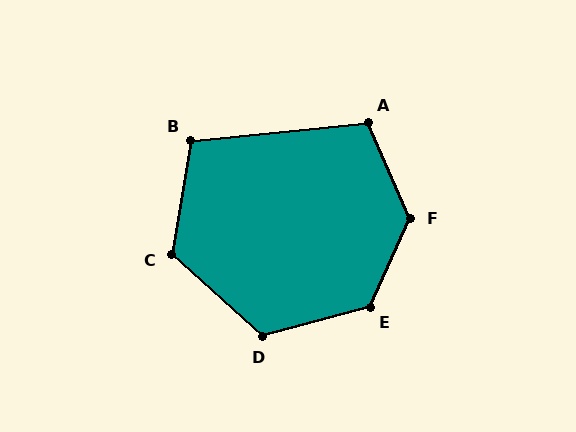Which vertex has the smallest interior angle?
B, at approximately 105 degrees.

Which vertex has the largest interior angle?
F, at approximately 132 degrees.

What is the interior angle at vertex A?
Approximately 108 degrees (obtuse).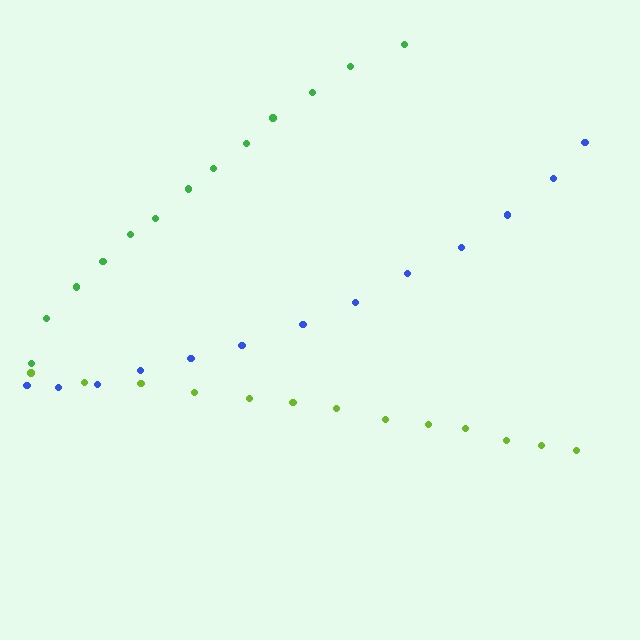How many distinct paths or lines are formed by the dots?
There are 3 distinct paths.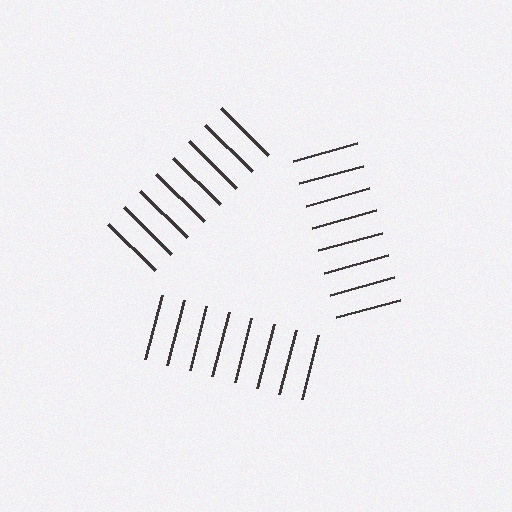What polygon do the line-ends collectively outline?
An illusory triangle — the line segments terminate on its edges but no continuous stroke is drawn.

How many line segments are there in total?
24 — 8 along each of the 3 edges.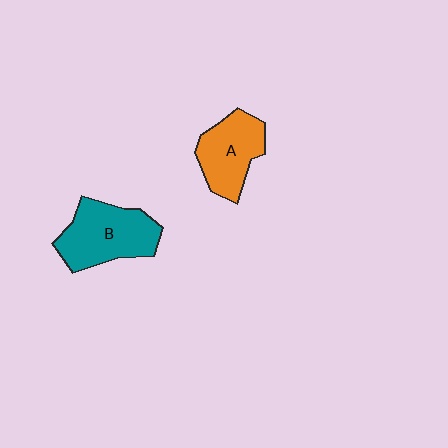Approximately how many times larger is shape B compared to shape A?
Approximately 1.3 times.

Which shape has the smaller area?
Shape A (orange).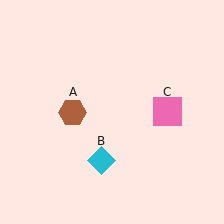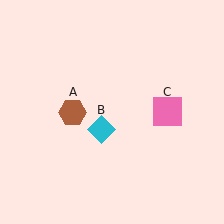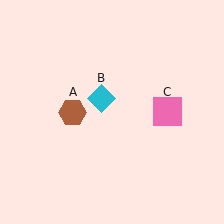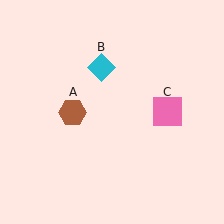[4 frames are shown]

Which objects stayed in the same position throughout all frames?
Brown hexagon (object A) and pink square (object C) remained stationary.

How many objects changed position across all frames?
1 object changed position: cyan diamond (object B).